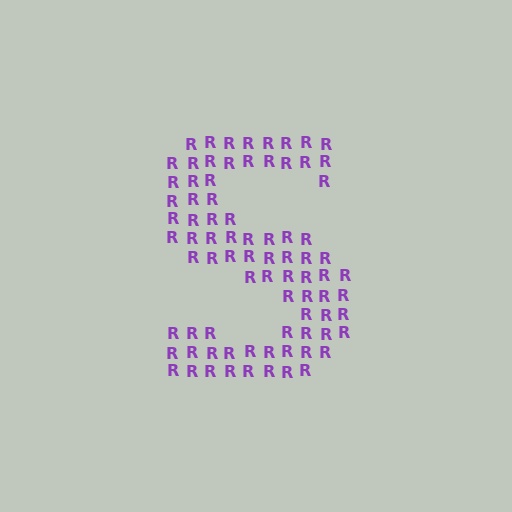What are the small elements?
The small elements are letter R's.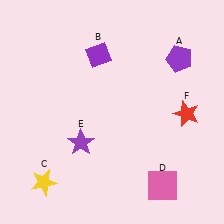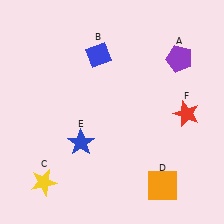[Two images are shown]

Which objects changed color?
B changed from purple to blue. D changed from pink to orange. E changed from purple to blue.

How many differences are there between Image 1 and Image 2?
There are 3 differences between the two images.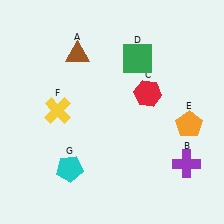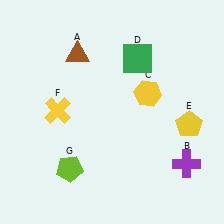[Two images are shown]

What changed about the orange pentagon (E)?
In Image 1, E is orange. In Image 2, it changed to yellow.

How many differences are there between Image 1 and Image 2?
There are 3 differences between the two images.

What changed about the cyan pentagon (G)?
In Image 1, G is cyan. In Image 2, it changed to lime.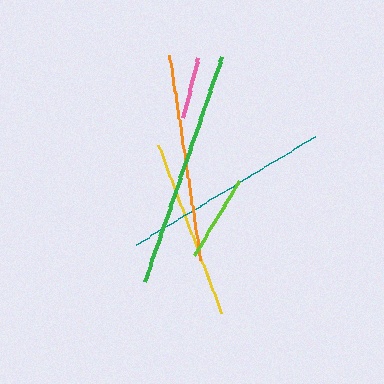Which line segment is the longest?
The green line is the longest at approximately 238 pixels.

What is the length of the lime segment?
The lime segment is approximately 86 pixels long.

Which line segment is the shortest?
The pink line is the shortest at approximately 62 pixels.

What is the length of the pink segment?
The pink segment is approximately 62 pixels long.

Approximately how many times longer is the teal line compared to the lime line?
The teal line is approximately 2.4 times the length of the lime line.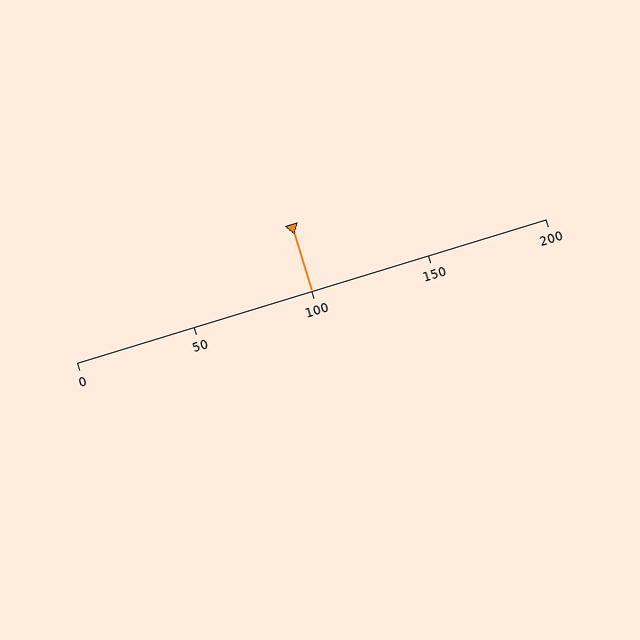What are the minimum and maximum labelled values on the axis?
The axis runs from 0 to 200.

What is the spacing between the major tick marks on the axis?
The major ticks are spaced 50 apart.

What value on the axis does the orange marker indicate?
The marker indicates approximately 100.